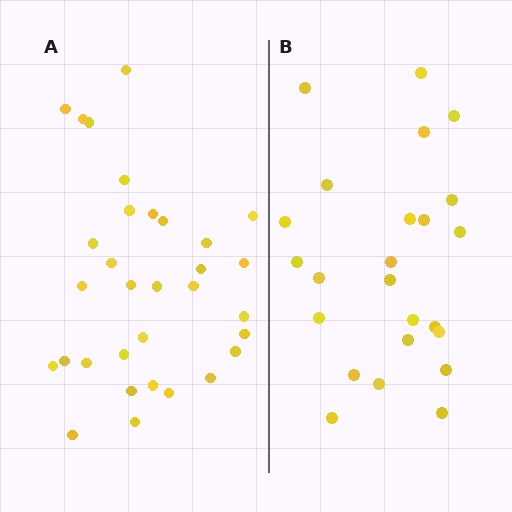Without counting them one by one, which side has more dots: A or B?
Region A (the left region) has more dots.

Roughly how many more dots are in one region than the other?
Region A has roughly 8 or so more dots than region B.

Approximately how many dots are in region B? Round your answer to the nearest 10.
About 20 dots. (The exact count is 24, which rounds to 20.)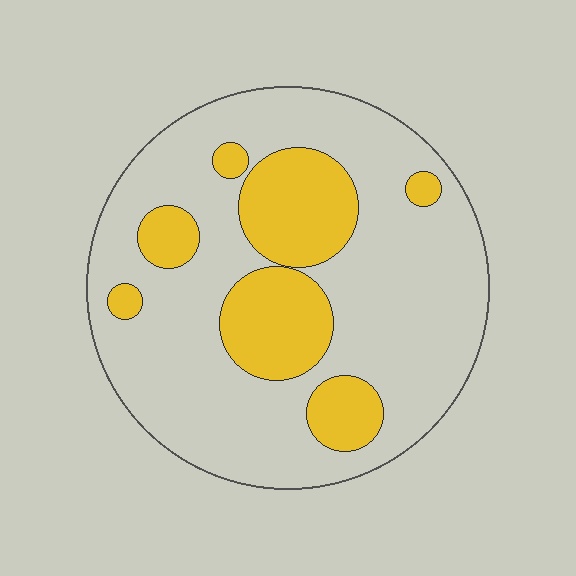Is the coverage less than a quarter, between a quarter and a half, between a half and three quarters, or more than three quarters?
Between a quarter and a half.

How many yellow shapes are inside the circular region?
7.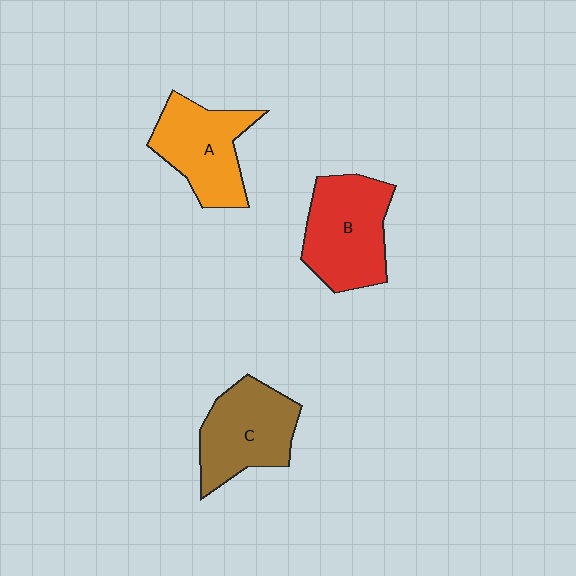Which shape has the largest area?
Shape B (red).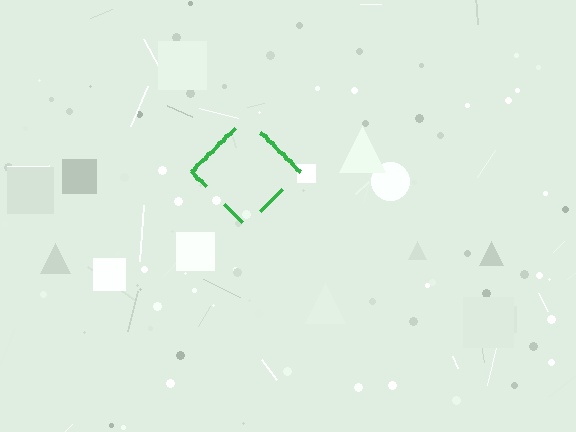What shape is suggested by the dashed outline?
The dashed outline suggests a diamond.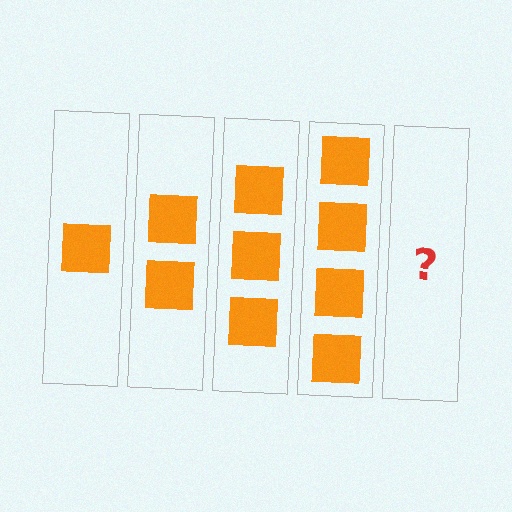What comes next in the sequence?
The next element should be 5 squares.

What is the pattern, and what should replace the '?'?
The pattern is that each step adds one more square. The '?' should be 5 squares.